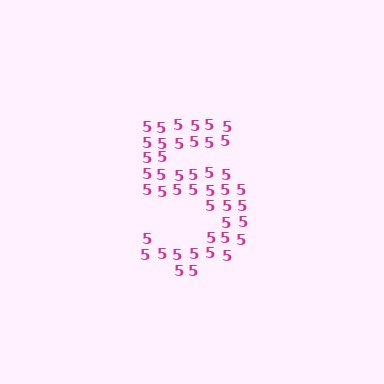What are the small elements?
The small elements are digit 5's.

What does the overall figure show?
The overall figure shows the digit 5.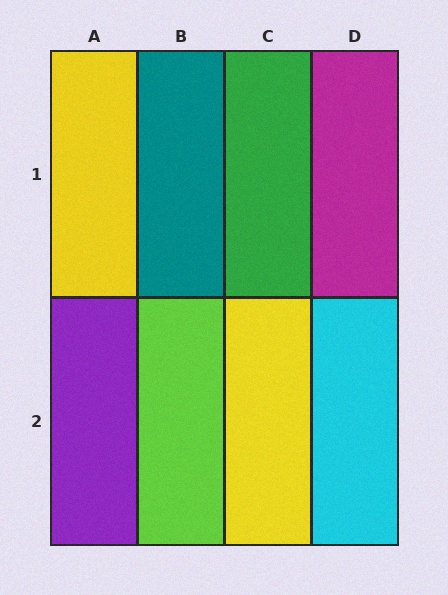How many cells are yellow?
2 cells are yellow.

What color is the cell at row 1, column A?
Yellow.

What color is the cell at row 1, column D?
Magenta.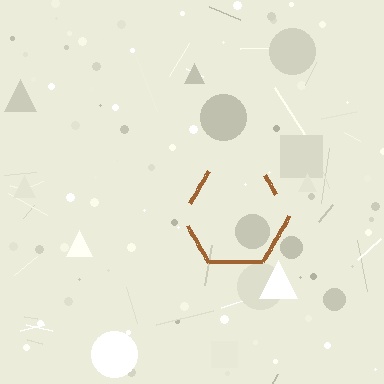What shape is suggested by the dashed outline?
The dashed outline suggests a hexagon.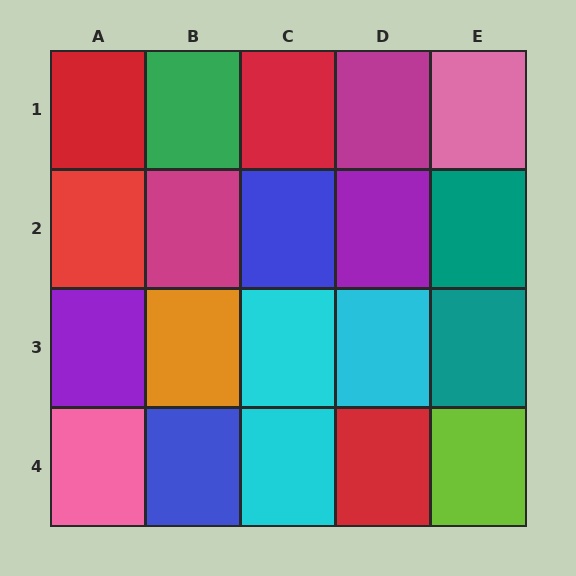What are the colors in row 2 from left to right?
Red, magenta, blue, purple, teal.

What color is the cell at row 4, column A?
Pink.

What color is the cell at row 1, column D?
Magenta.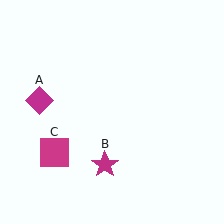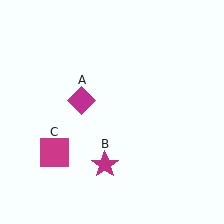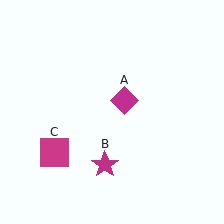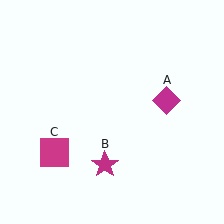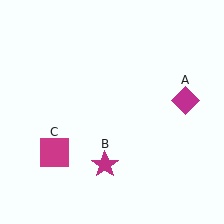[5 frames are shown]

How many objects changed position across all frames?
1 object changed position: magenta diamond (object A).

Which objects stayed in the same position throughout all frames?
Magenta star (object B) and magenta square (object C) remained stationary.